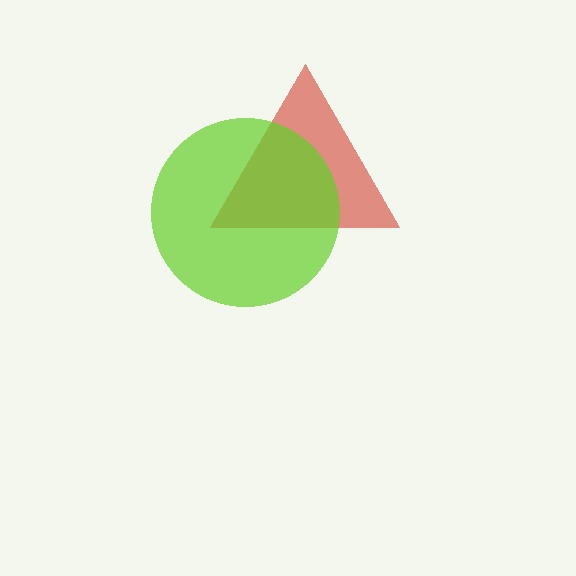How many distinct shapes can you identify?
There are 2 distinct shapes: a red triangle, a lime circle.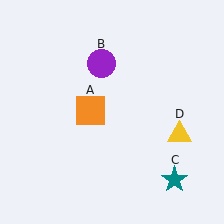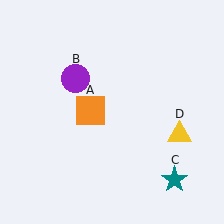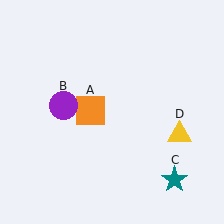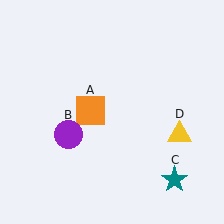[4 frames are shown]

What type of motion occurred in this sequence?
The purple circle (object B) rotated counterclockwise around the center of the scene.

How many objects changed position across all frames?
1 object changed position: purple circle (object B).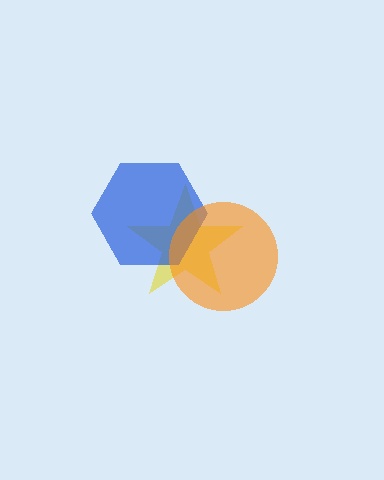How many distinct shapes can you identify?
There are 3 distinct shapes: a yellow star, a blue hexagon, an orange circle.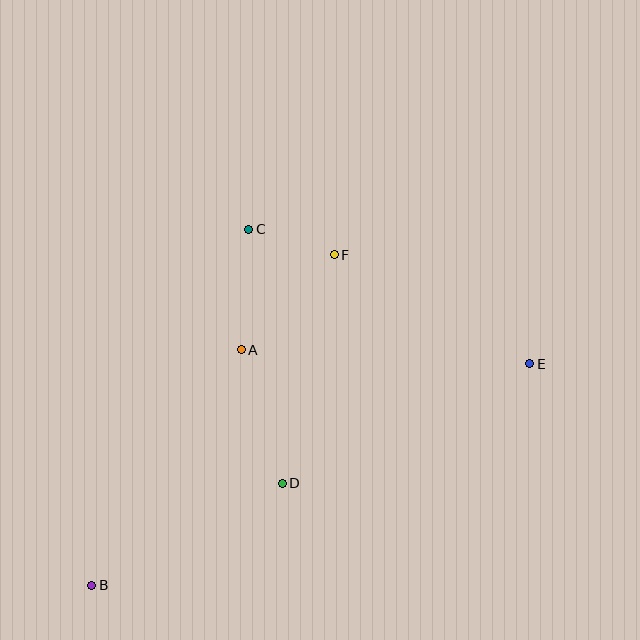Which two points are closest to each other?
Points C and F are closest to each other.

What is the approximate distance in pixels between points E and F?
The distance between E and F is approximately 224 pixels.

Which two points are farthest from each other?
Points B and E are farthest from each other.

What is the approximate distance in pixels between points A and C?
The distance between A and C is approximately 121 pixels.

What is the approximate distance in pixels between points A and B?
The distance between A and B is approximately 279 pixels.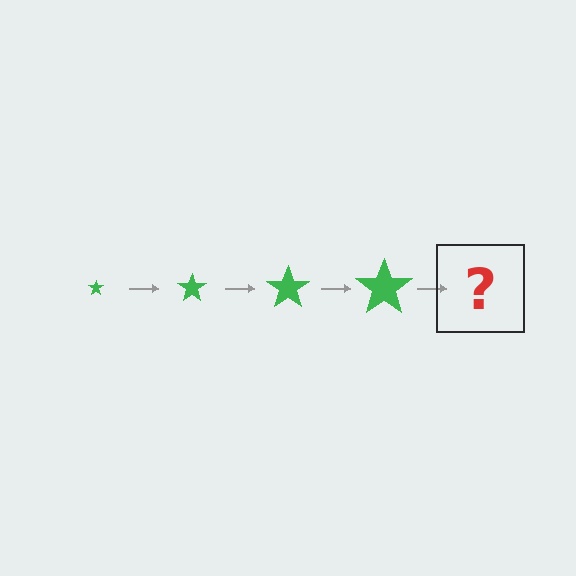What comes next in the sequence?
The next element should be a green star, larger than the previous one.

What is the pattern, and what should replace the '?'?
The pattern is that the star gets progressively larger each step. The '?' should be a green star, larger than the previous one.